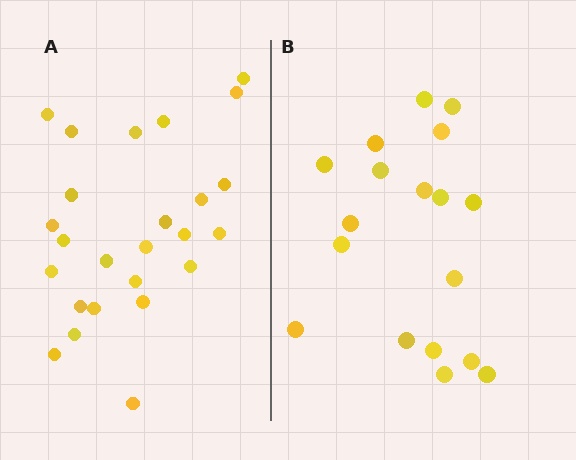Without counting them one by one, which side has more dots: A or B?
Region A (the left region) has more dots.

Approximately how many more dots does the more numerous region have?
Region A has roughly 8 or so more dots than region B.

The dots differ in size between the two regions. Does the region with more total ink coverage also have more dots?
No. Region B has more total ink coverage because its dots are larger, but region A actually contains more individual dots. Total area can be misleading — the number of items is what matters here.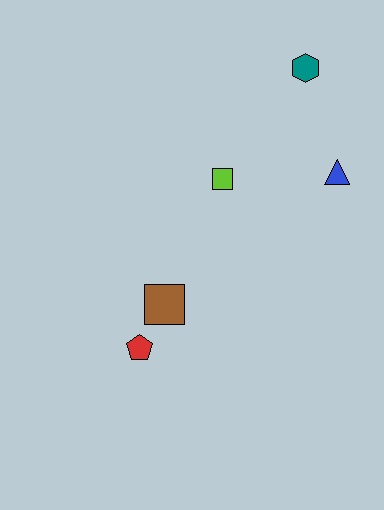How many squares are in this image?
There are 2 squares.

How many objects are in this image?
There are 5 objects.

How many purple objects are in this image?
There are no purple objects.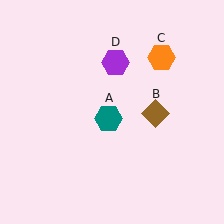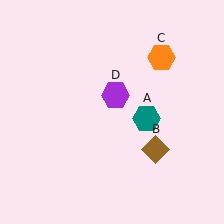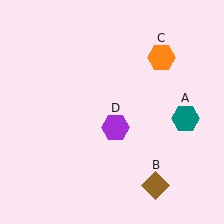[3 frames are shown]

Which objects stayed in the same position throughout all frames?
Orange hexagon (object C) remained stationary.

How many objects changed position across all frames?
3 objects changed position: teal hexagon (object A), brown diamond (object B), purple hexagon (object D).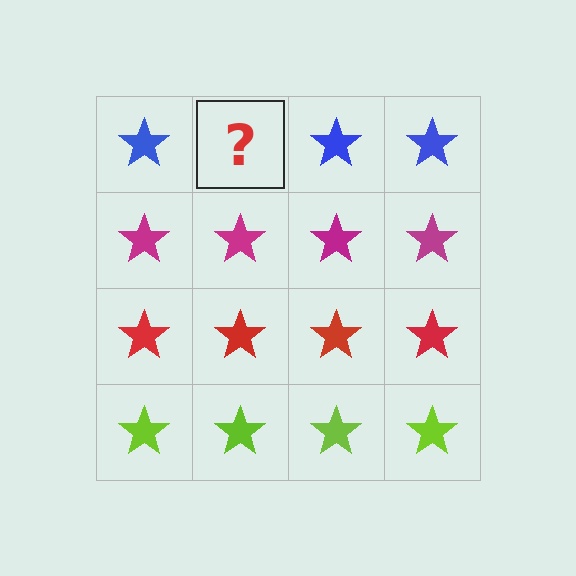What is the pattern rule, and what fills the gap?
The rule is that each row has a consistent color. The gap should be filled with a blue star.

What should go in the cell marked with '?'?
The missing cell should contain a blue star.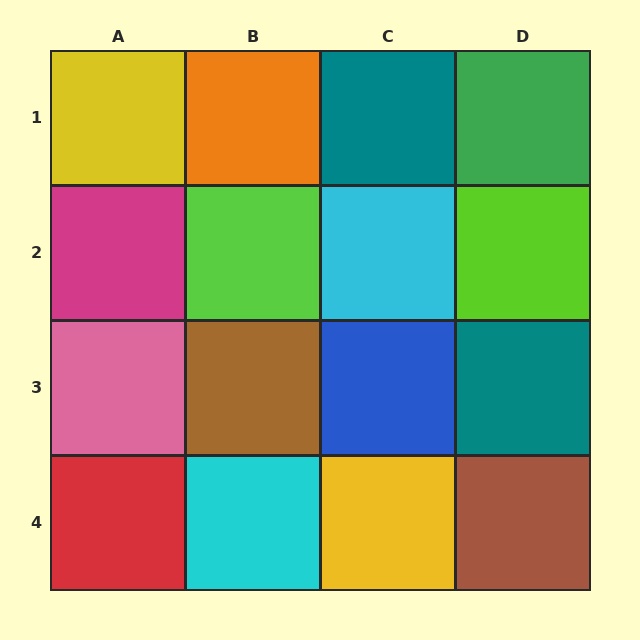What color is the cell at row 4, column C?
Yellow.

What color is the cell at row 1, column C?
Teal.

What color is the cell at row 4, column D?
Brown.